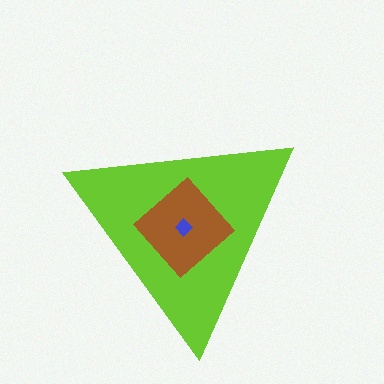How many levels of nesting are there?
3.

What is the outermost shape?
The lime triangle.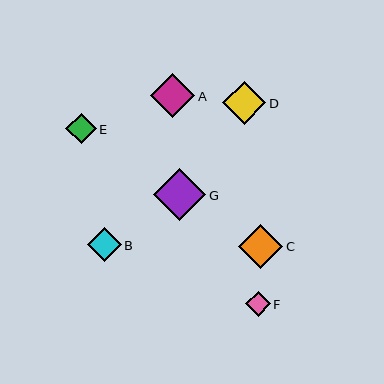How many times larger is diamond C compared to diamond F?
Diamond C is approximately 1.8 times the size of diamond F.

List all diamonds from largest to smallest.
From largest to smallest: G, A, C, D, B, E, F.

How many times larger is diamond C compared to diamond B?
Diamond C is approximately 1.3 times the size of diamond B.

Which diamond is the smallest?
Diamond F is the smallest with a size of approximately 25 pixels.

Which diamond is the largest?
Diamond G is the largest with a size of approximately 52 pixels.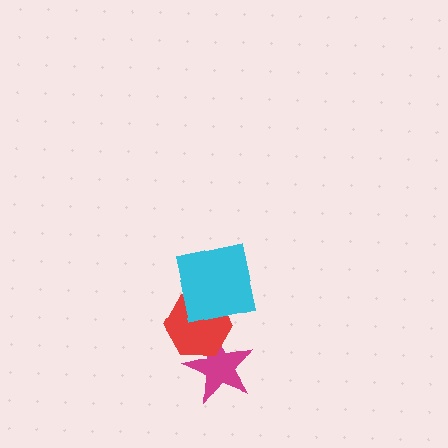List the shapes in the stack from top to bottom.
From top to bottom: the cyan square, the red hexagon, the magenta star.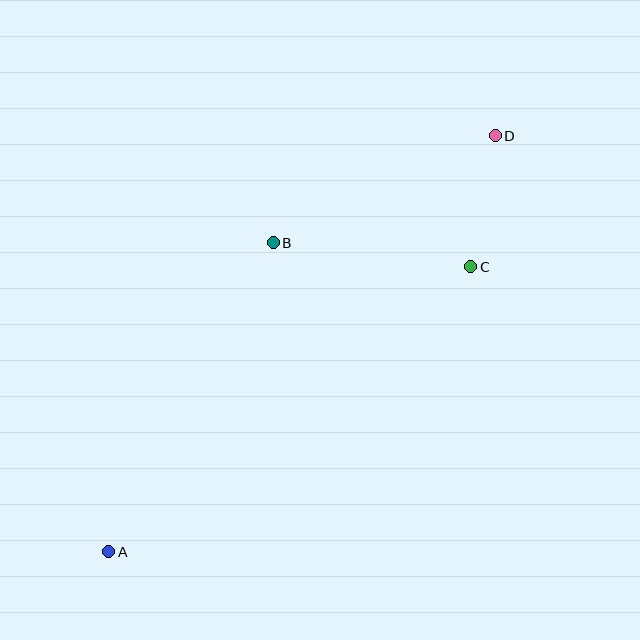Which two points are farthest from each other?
Points A and D are farthest from each other.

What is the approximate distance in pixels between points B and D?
The distance between B and D is approximately 246 pixels.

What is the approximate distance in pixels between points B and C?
The distance between B and C is approximately 199 pixels.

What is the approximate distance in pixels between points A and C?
The distance between A and C is approximately 461 pixels.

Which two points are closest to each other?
Points C and D are closest to each other.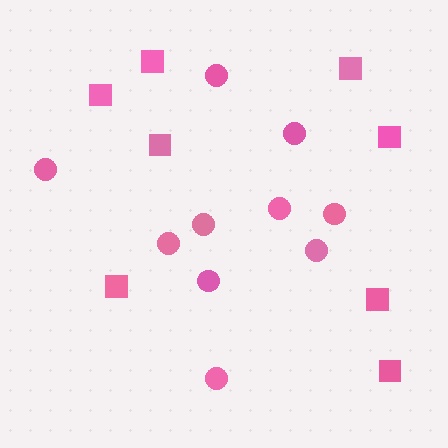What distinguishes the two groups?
There are 2 groups: one group of squares (8) and one group of circles (10).